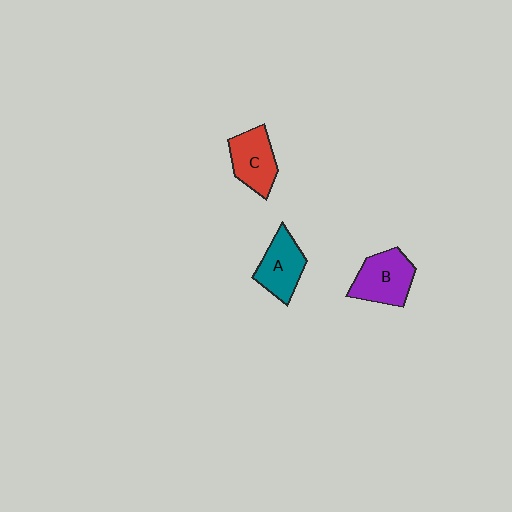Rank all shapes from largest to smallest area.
From largest to smallest: B (purple), C (red), A (teal).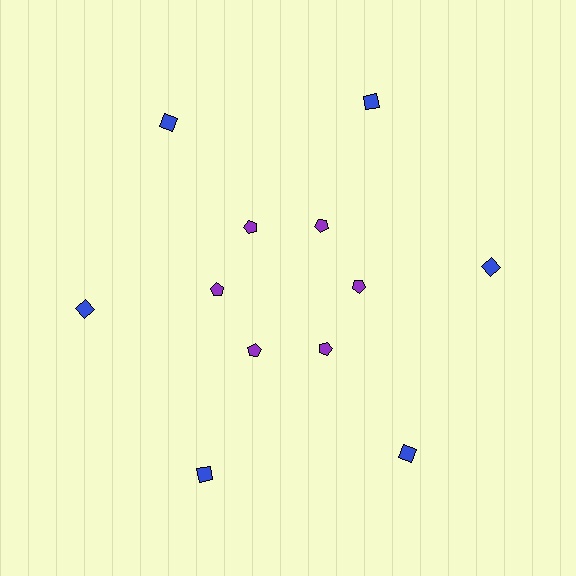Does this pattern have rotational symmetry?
Yes, this pattern has 6-fold rotational symmetry. It looks the same after rotating 60 degrees around the center.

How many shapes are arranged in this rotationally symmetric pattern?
There are 12 shapes, arranged in 6 groups of 2.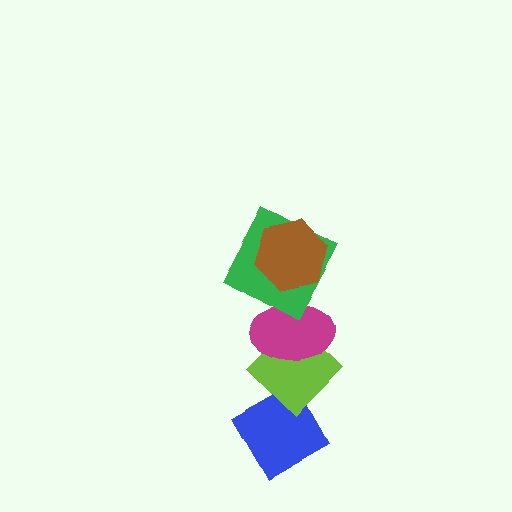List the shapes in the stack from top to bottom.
From top to bottom: the brown hexagon, the green square, the magenta ellipse, the lime diamond, the blue diamond.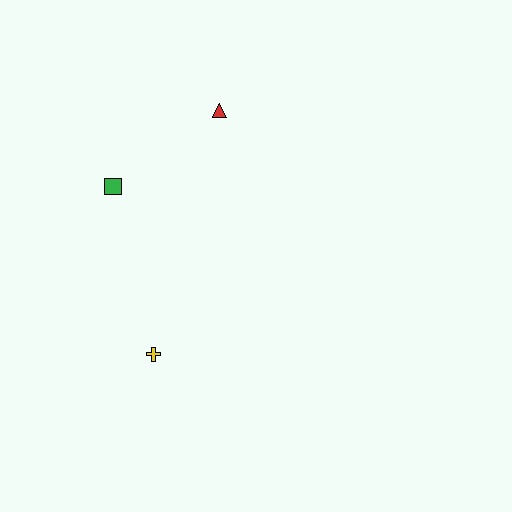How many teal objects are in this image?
There are no teal objects.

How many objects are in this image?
There are 3 objects.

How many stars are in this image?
There are no stars.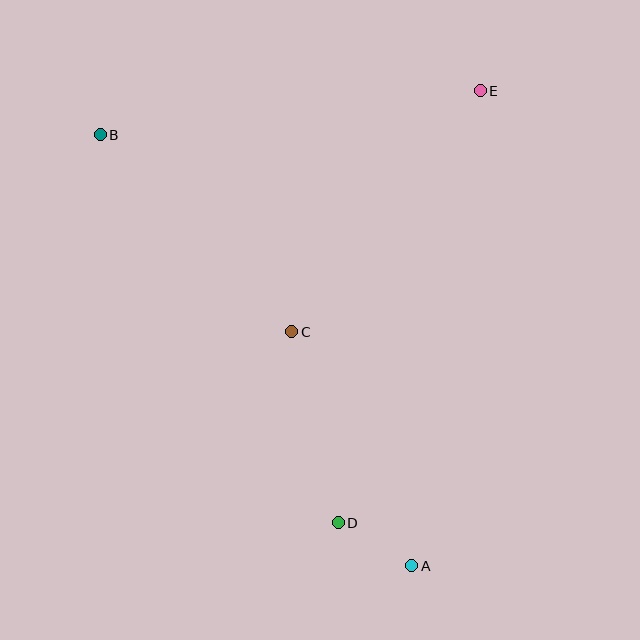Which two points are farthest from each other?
Points A and B are farthest from each other.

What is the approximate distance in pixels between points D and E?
The distance between D and E is approximately 455 pixels.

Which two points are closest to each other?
Points A and D are closest to each other.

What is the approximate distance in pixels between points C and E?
The distance between C and E is approximately 306 pixels.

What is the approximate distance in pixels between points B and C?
The distance between B and C is approximately 275 pixels.